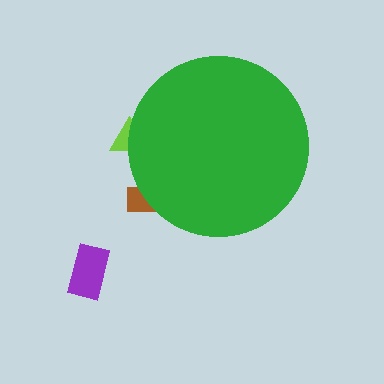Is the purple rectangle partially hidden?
No, the purple rectangle is fully visible.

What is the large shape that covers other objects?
A green circle.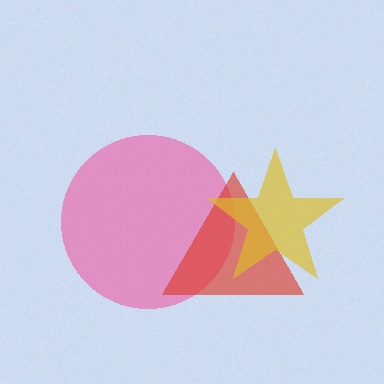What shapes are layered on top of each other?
The layered shapes are: a pink circle, a red triangle, a yellow star.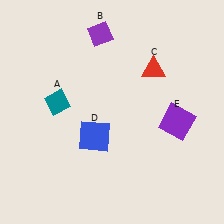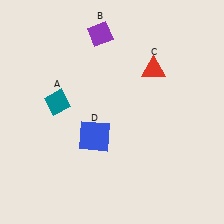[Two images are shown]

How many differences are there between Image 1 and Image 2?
There is 1 difference between the two images.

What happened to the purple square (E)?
The purple square (E) was removed in Image 2. It was in the bottom-right area of Image 1.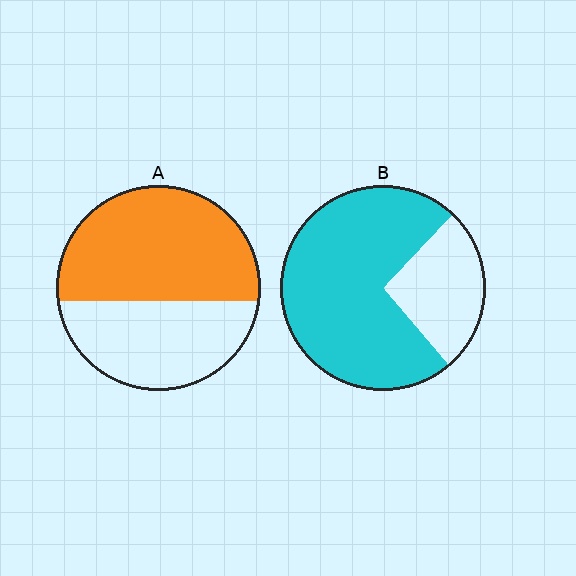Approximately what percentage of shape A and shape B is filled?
A is approximately 60% and B is approximately 75%.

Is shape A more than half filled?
Yes.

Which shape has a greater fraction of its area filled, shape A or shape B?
Shape B.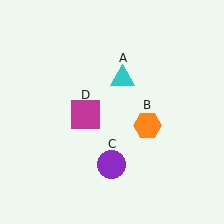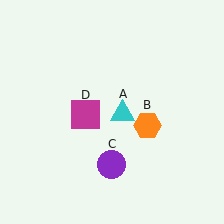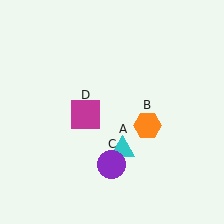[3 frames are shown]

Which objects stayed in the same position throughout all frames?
Orange hexagon (object B) and purple circle (object C) and magenta square (object D) remained stationary.